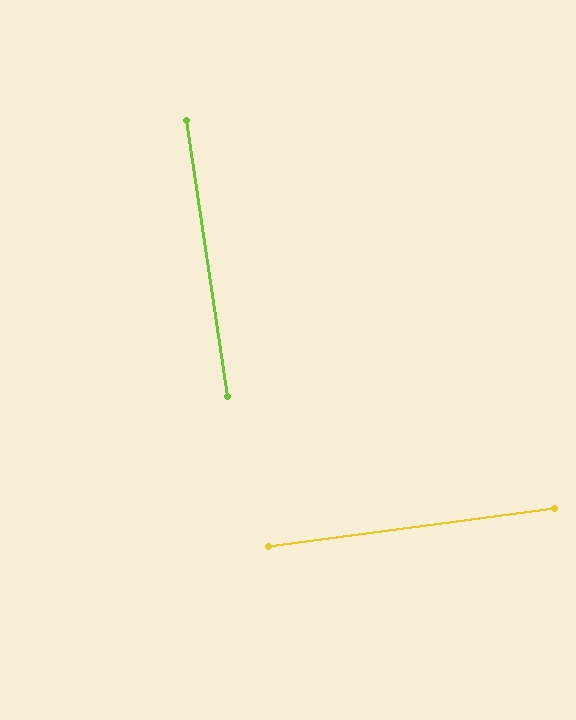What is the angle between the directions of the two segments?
Approximately 89 degrees.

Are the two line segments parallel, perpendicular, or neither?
Perpendicular — they meet at approximately 89°.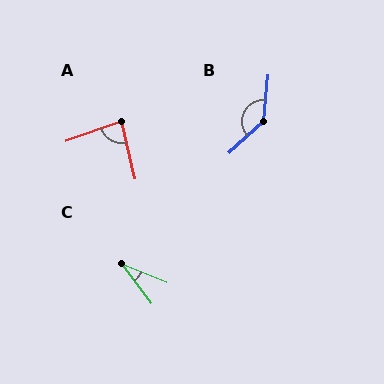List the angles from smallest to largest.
C (31°), A (84°), B (137°).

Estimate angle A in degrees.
Approximately 84 degrees.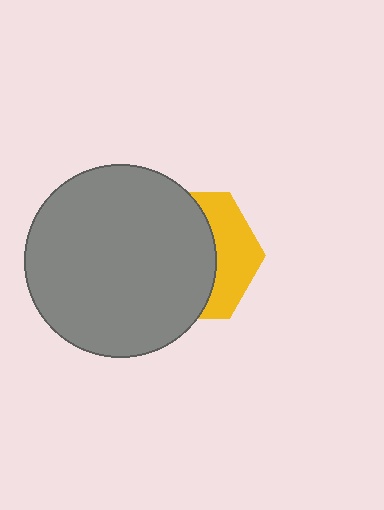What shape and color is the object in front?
The object in front is a gray circle.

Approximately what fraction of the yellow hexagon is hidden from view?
Roughly 65% of the yellow hexagon is hidden behind the gray circle.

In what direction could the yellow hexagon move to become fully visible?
The yellow hexagon could move right. That would shift it out from behind the gray circle entirely.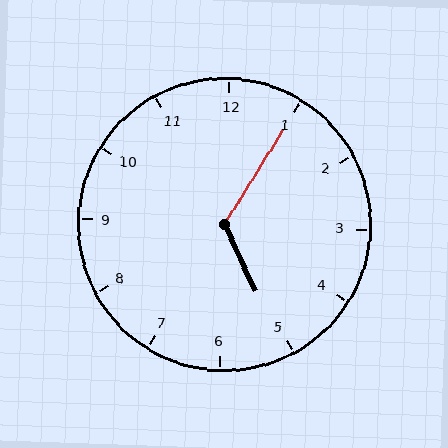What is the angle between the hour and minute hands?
Approximately 122 degrees.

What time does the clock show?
5:05.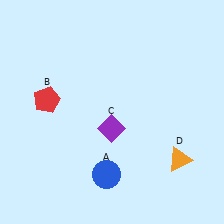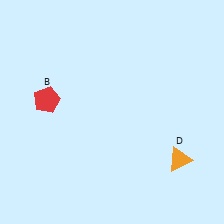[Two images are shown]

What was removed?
The blue circle (A), the purple diamond (C) were removed in Image 2.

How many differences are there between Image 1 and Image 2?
There are 2 differences between the two images.